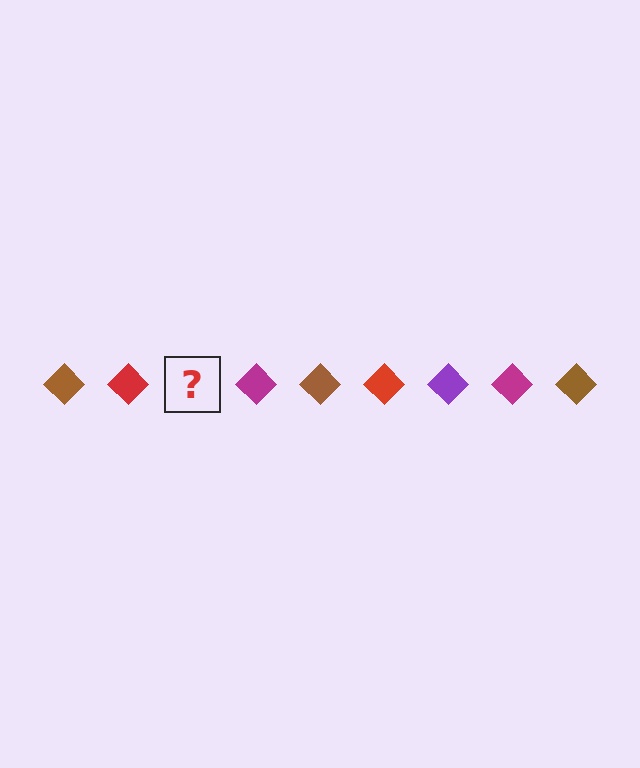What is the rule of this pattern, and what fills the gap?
The rule is that the pattern cycles through brown, red, purple, magenta diamonds. The gap should be filled with a purple diamond.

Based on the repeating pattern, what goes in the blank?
The blank should be a purple diamond.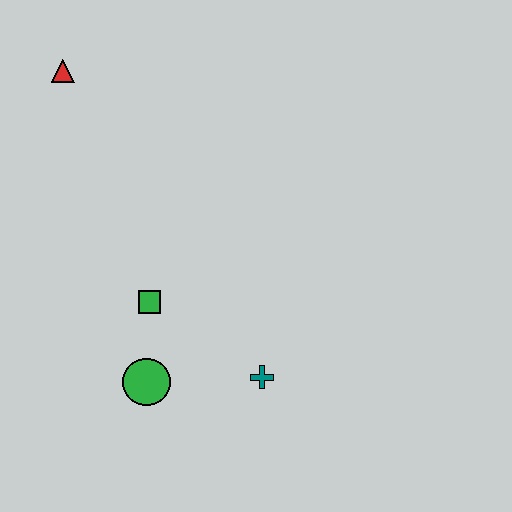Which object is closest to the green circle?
The green square is closest to the green circle.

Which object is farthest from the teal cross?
The red triangle is farthest from the teal cross.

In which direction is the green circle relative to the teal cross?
The green circle is to the left of the teal cross.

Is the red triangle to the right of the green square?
No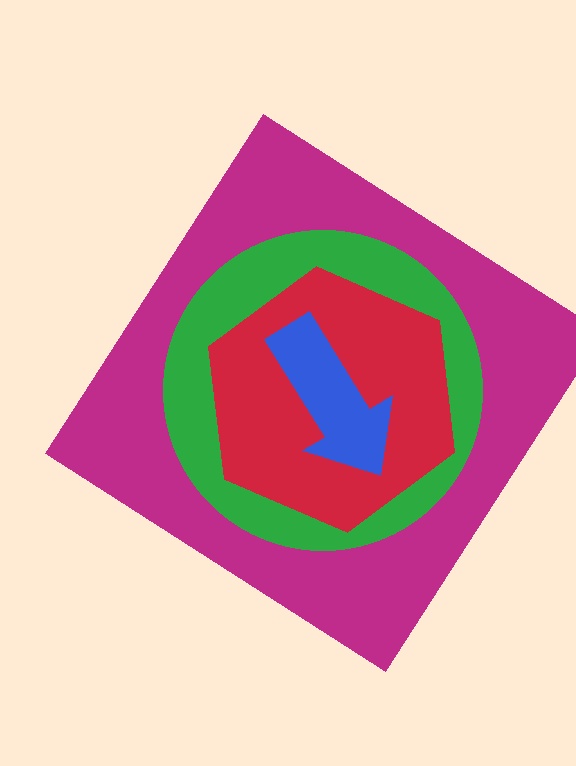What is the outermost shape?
The magenta diamond.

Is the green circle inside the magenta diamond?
Yes.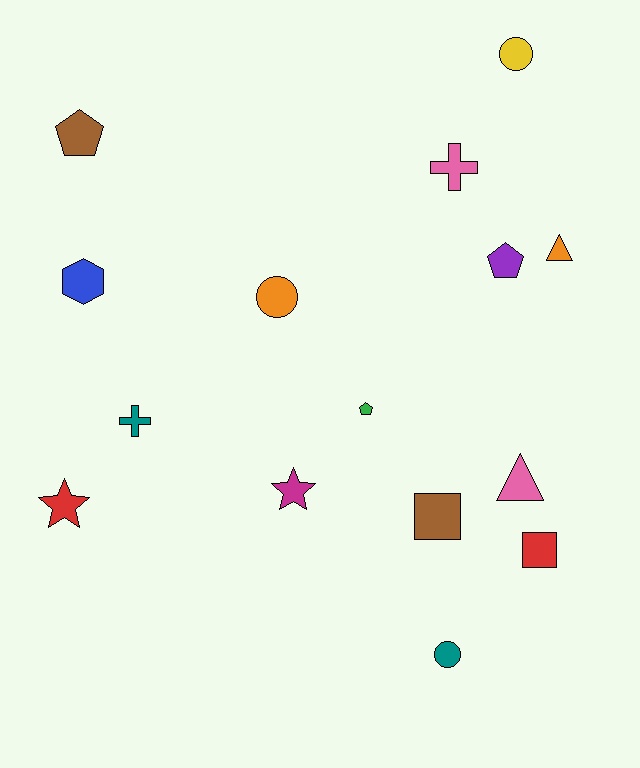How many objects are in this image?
There are 15 objects.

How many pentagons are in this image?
There are 3 pentagons.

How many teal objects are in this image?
There are 2 teal objects.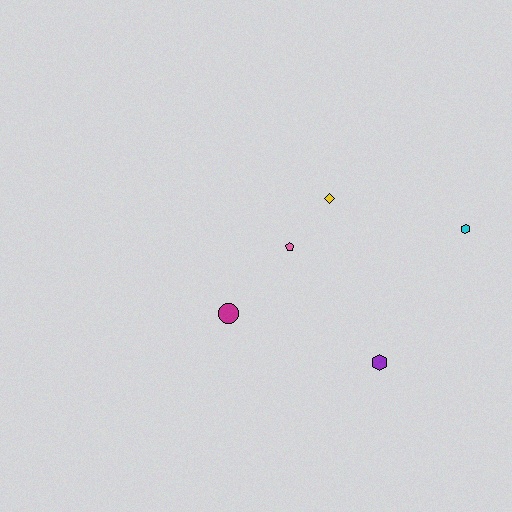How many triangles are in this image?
There are no triangles.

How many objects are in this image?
There are 5 objects.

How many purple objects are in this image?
There is 1 purple object.